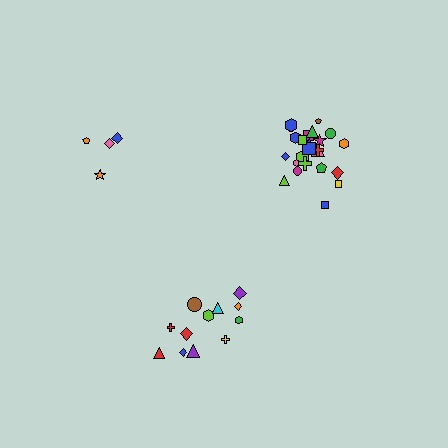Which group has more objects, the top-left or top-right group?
The top-right group.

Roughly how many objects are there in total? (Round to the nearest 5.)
Roughly 40 objects in total.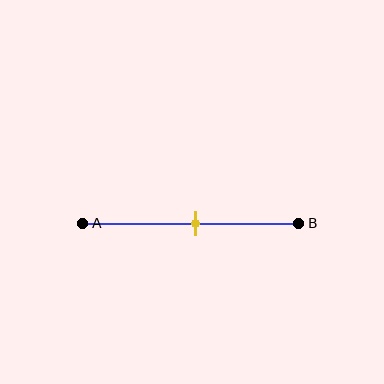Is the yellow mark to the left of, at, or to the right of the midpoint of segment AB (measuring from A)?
The yellow mark is approximately at the midpoint of segment AB.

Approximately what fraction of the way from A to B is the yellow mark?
The yellow mark is approximately 50% of the way from A to B.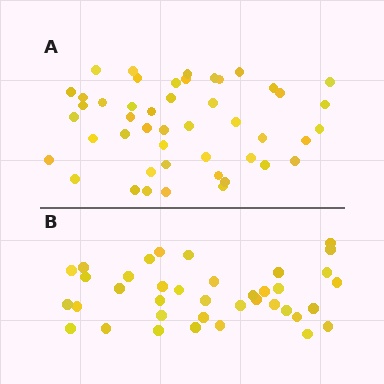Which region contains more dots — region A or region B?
Region A (the top region) has more dots.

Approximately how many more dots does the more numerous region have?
Region A has roughly 8 or so more dots than region B.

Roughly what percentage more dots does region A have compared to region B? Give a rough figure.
About 25% more.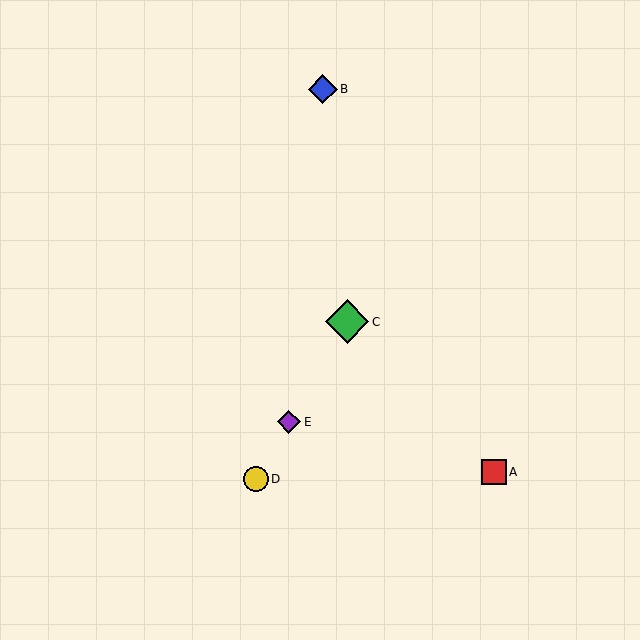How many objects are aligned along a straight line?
3 objects (C, D, E) are aligned along a straight line.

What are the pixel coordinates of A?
Object A is at (494, 472).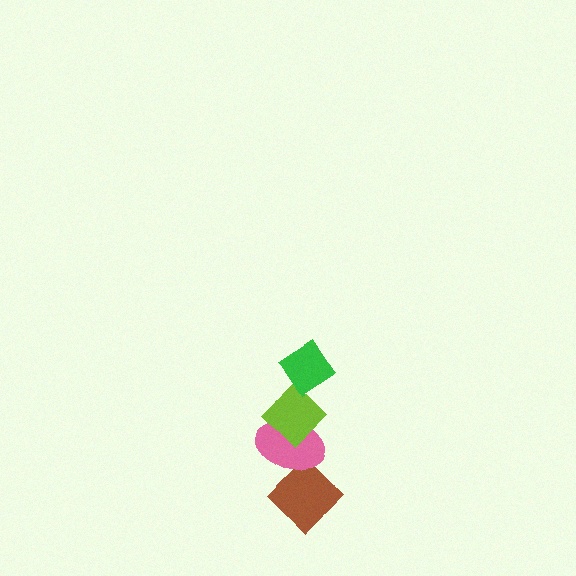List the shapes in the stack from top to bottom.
From top to bottom: the green diamond, the lime diamond, the pink ellipse, the brown diamond.